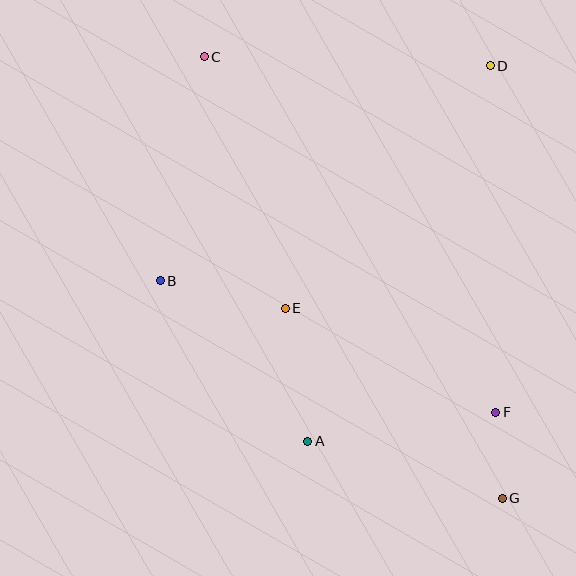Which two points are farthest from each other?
Points C and G are farthest from each other.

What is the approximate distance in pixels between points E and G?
The distance between E and G is approximately 288 pixels.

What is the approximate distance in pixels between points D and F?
The distance between D and F is approximately 347 pixels.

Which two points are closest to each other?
Points F and G are closest to each other.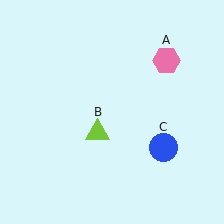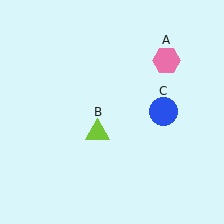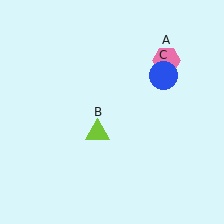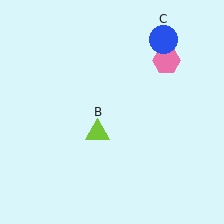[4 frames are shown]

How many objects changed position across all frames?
1 object changed position: blue circle (object C).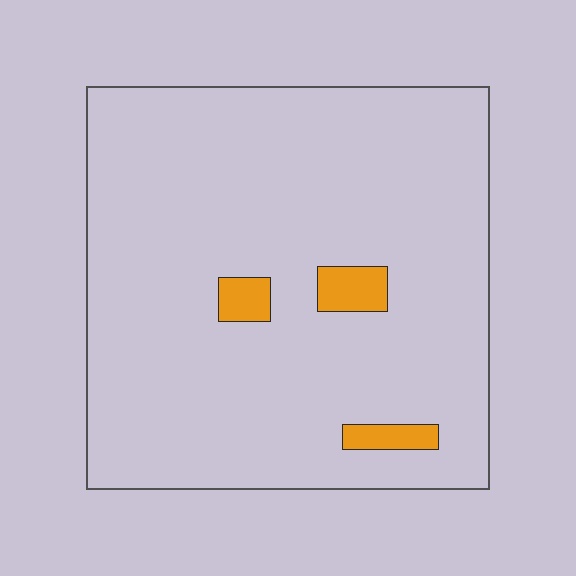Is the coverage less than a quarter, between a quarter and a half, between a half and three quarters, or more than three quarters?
Less than a quarter.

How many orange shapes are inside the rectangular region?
3.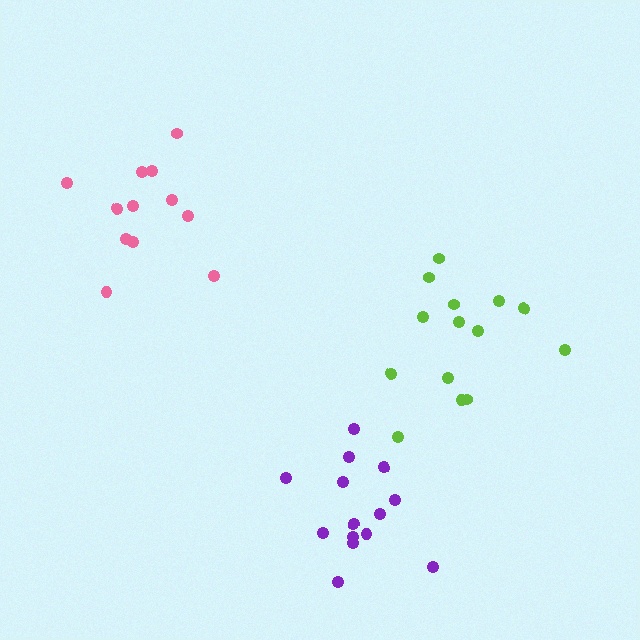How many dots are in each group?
Group 1: 14 dots, Group 2: 14 dots, Group 3: 12 dots (40 total).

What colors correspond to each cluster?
The clusters are colored: purple, lime, pink.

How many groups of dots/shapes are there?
There are 3 groups.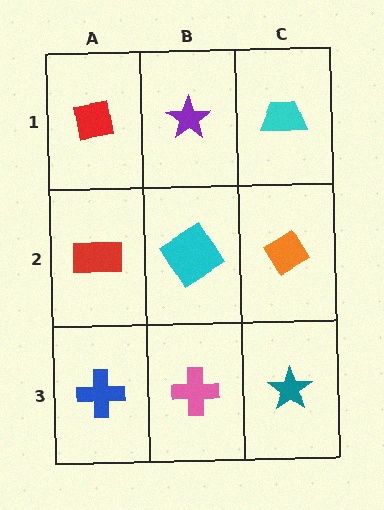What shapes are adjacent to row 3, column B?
A cyan diamond (row 2, column B), a blue cross (row 3, column A), a teal star (row 3, column C).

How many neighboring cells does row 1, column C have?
2.